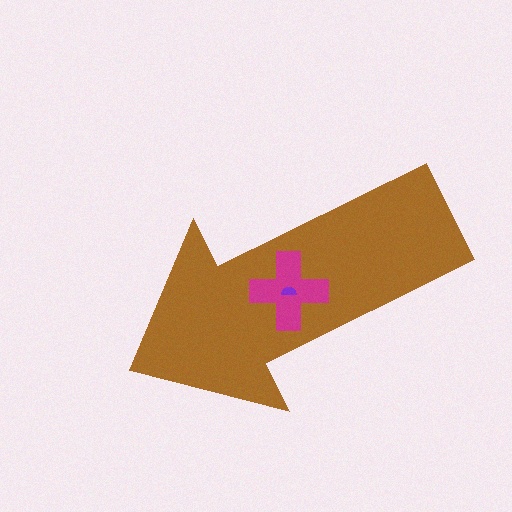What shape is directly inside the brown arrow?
The magenta cross.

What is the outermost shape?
The brown arrow.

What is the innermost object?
The purple semicircle.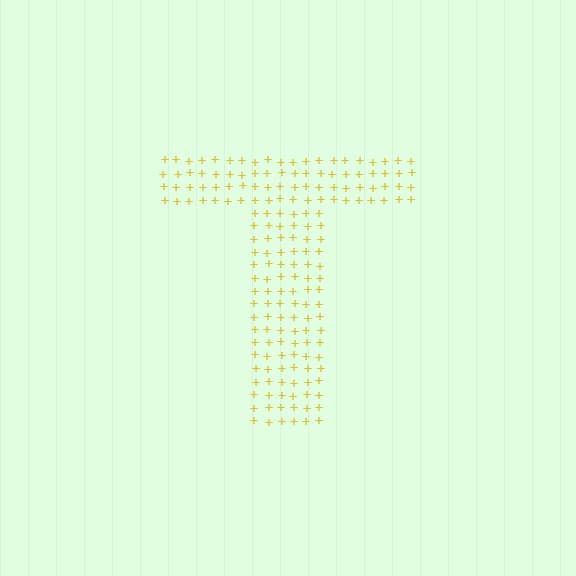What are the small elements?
The small elements are plus signs.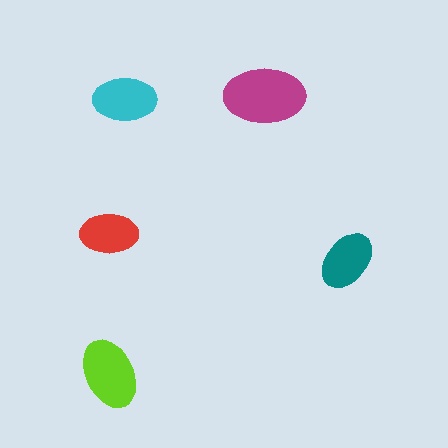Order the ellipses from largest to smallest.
the magenta one, the lime one, the cyan one, the teal one, the red one.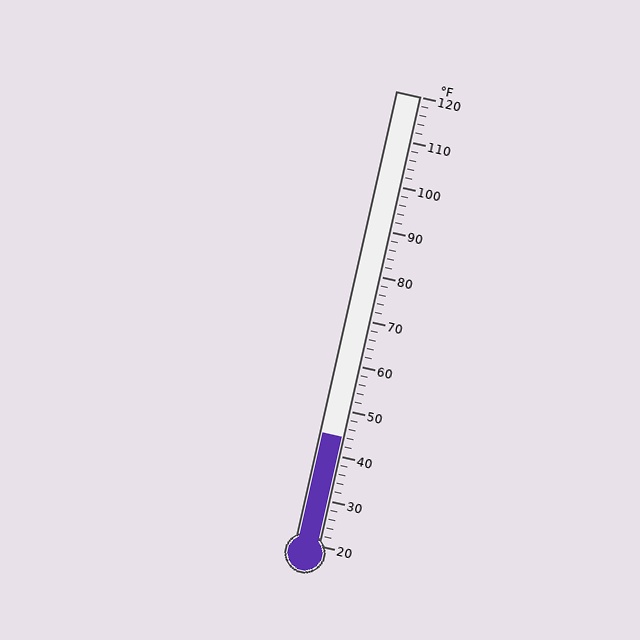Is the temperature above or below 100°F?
The temperature is below 100°F.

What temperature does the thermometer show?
The thermometer shows approximately 44°F.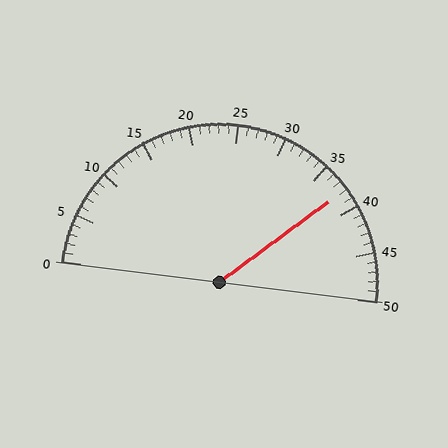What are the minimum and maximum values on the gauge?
The gauge ranges from 0 to 50.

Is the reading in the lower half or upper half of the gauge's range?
The reading is in the upper half of the range (0 to 50).